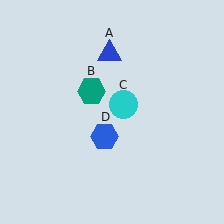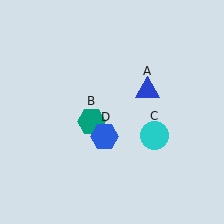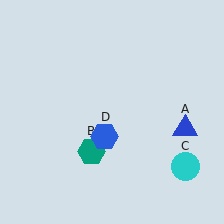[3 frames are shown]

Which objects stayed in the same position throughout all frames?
Blue hexagon (object D) remained stationary.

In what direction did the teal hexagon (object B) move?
The teal hexagon (object B) moved down.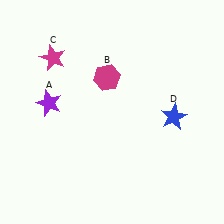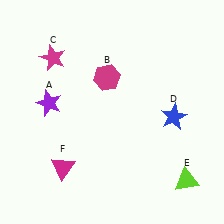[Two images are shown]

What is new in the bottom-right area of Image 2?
A lime triangle (E) was added in the bottom-right area of Image 2.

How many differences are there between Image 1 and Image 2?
There are 2 differences between the two images.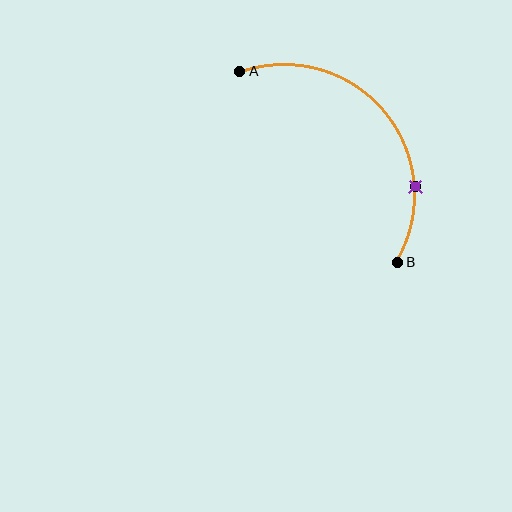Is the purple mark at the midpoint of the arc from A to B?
No. The purple mark lies on the arc but is closer to endpoint B. The arc midpoint would be at the point on the curve equidistant along the arc from both A and B.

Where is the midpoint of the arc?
The arc midpoint is the point on the curve farthest from the straight line joining A and B. It sits above and to the right of that line.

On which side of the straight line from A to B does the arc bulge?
The arc bulges above and to the right of the straight line connecting A and B.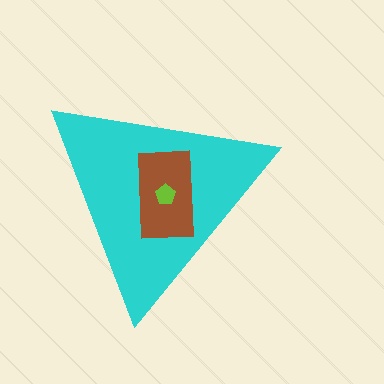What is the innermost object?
The lime pentagon.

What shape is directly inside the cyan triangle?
The brown rectangle.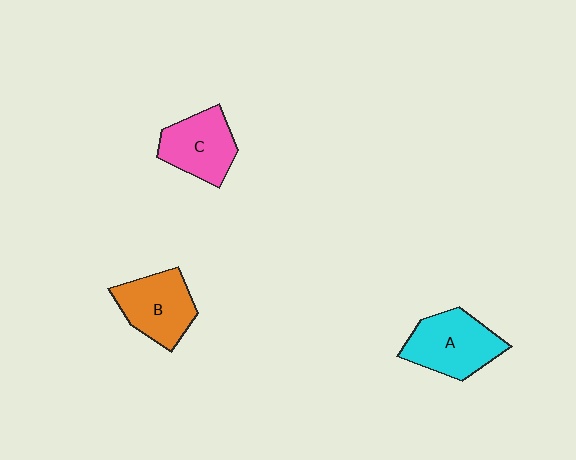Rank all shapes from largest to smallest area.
From largest to smallest: A (cyan), B (orange), C (pink).